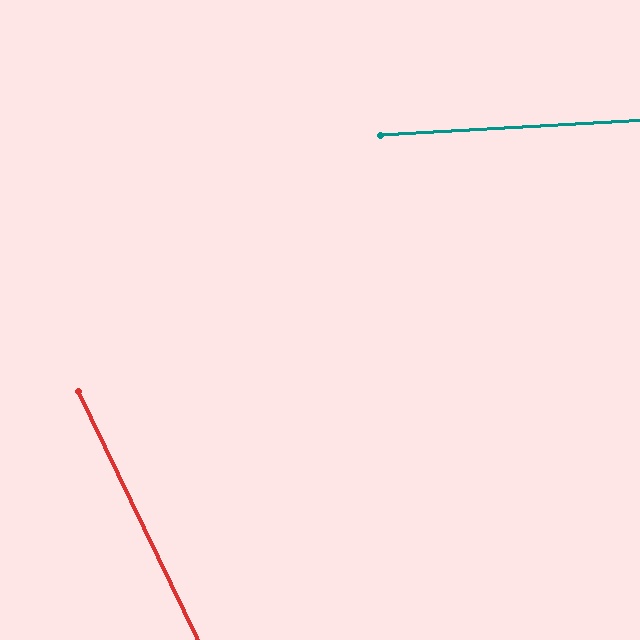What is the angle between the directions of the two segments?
Approximately 67 degrees.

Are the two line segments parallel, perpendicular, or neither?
Neither parallel nor perpendicular — they differ by about 67°.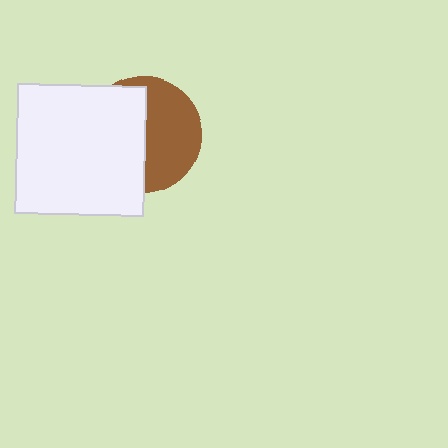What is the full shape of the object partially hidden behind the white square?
The partially hidden object is a brown circle.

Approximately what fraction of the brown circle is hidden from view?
Roughly 51% of the brown circle is hidden behind the white square.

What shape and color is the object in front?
The object in front is a white square.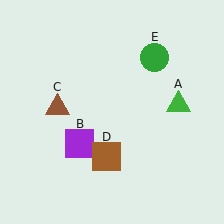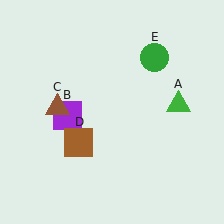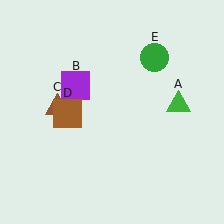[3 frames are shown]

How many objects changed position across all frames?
2 objects changed position: purple square (object B), brown square (object D).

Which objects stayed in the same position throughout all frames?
Green triangle (object A) and brown triangle (object C) and green circle (object E) remained stationary.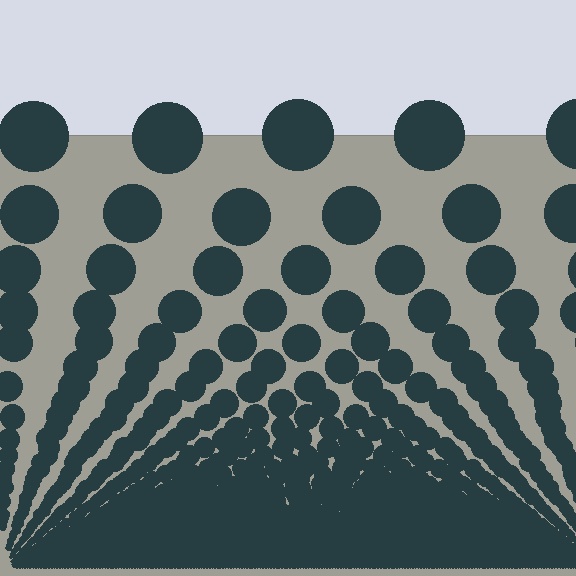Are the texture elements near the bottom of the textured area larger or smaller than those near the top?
Smaller. The gradient is inverted — elements near the bottom are smaller and denser.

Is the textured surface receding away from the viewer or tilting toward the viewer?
The surface appears to tilt toward the viewer. Texture elements get larger and sparser toward the top.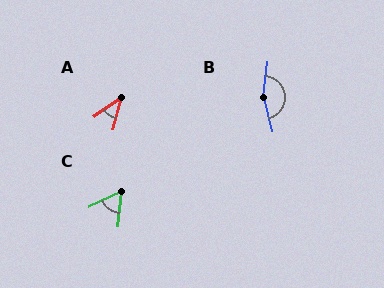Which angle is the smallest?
A, at approximately 42 degrees.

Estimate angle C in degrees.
Approximately 59 degrees.